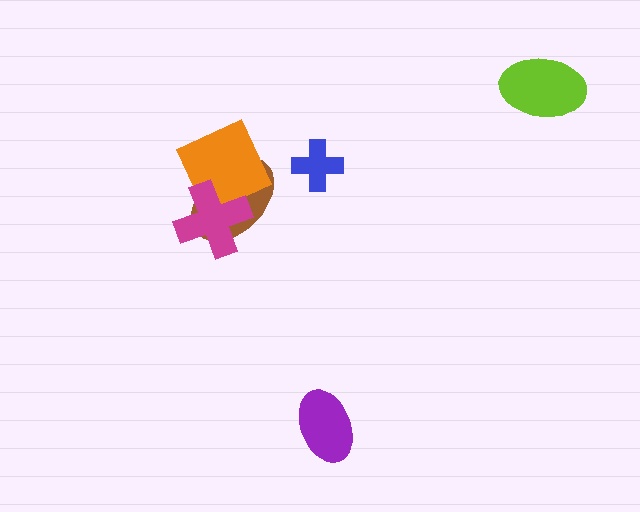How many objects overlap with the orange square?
2 objects overlap with the orange square.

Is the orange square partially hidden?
Yes, it is partially covered by another shape.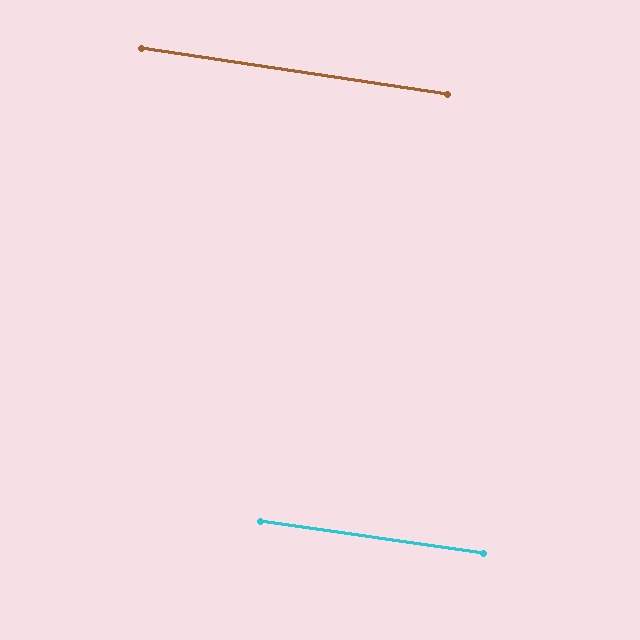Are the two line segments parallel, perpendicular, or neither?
Parallel — their directions differ by only 0.3°.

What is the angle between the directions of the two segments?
Approximately 0 degrees.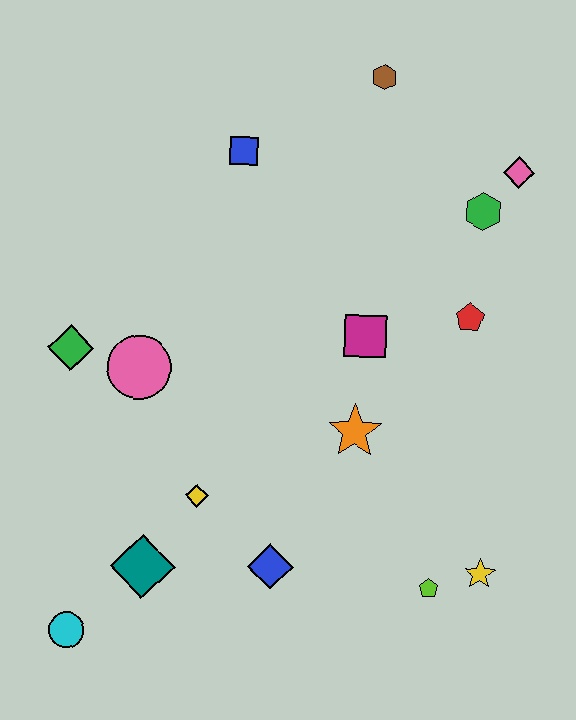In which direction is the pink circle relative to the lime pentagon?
The pink circle is to the left of the lime pentagon.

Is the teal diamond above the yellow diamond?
No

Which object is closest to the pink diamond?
The green hexagon is closest to the pink diamond.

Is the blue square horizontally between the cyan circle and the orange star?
Yes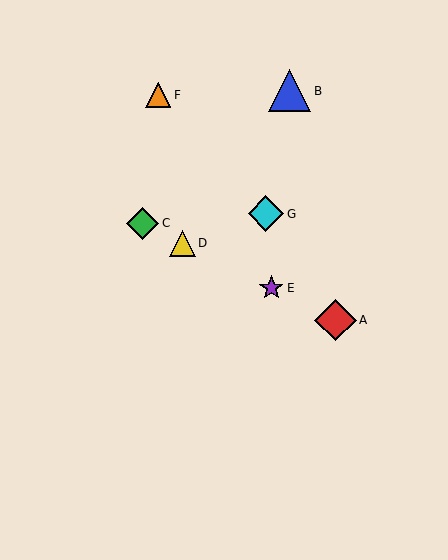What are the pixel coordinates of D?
Object D is at (183, 243).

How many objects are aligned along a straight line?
4 objects (A, C, D, E) are aligned along a straight line.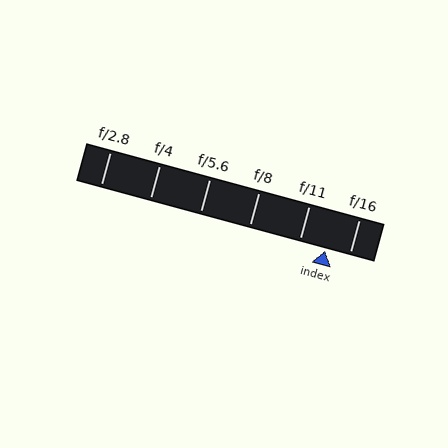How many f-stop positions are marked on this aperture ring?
There are 6 f-stop positions marked.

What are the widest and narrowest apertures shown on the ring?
The widest aperture shown is f/2.8 and the narrowest is f/16.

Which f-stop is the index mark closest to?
The index mark is closest to f/16.